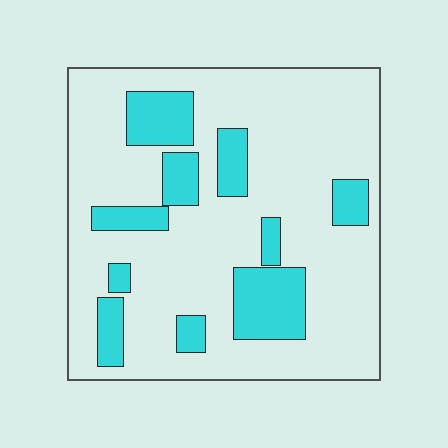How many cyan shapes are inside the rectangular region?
10.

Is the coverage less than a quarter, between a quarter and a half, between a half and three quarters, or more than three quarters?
Less than a quarter.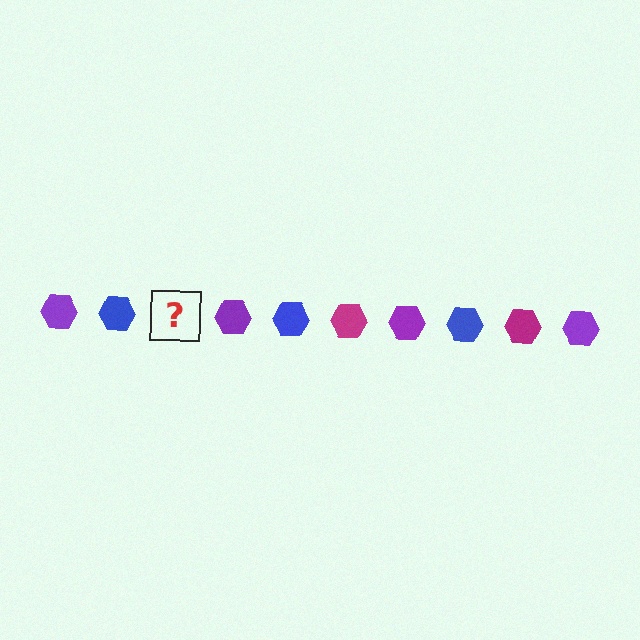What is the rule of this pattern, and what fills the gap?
The rule is that the pattern cycles through purple, blue, magenta hexagons. The gap should be filled with a magenta hexagon.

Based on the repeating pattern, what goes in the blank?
The blank should be a magenta hexagon.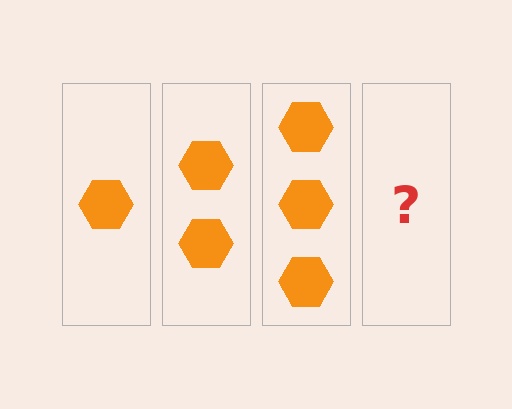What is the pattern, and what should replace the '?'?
The pattern is that each step adds one more hexagon. The '?' should be 4 hexagons.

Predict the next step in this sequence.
The next step is 4 hexagons.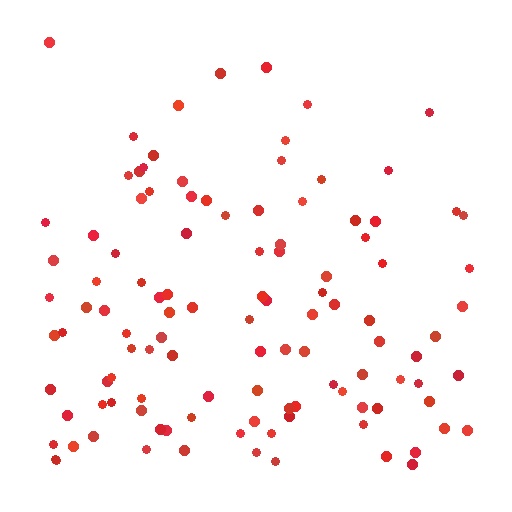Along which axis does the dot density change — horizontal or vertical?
Vertical.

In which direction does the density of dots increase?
From top to bottom, with the bottom side densest.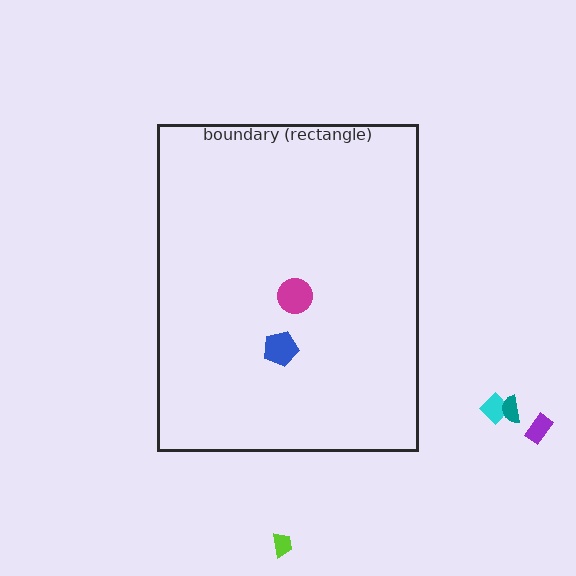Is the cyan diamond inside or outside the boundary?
Outside.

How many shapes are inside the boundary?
2 inside, 4 outside.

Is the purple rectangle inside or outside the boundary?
Outside.